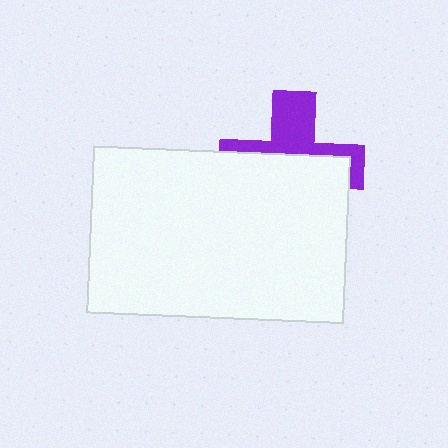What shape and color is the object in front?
The object in front is a white rectangle.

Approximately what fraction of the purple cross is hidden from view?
Roughly 59% of the purple cross is hidden behind the white rectangle.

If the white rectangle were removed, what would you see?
You would see the complete purple cross.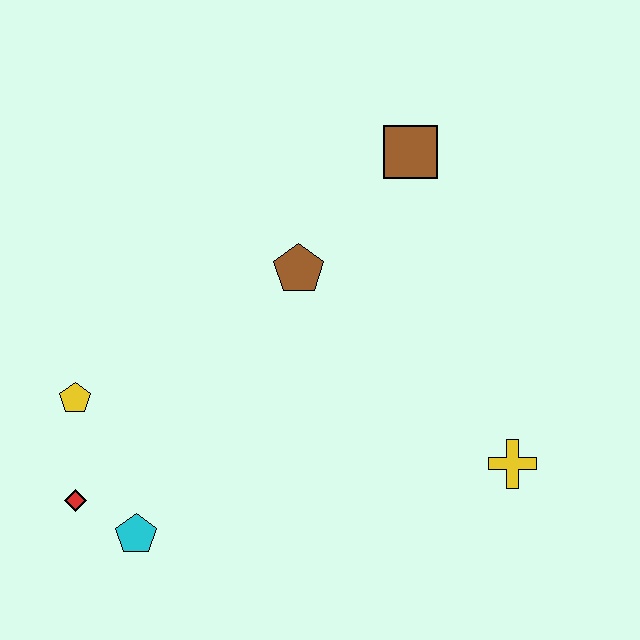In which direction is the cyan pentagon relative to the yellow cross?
The cyan pentagon is to the left of the yellow cross.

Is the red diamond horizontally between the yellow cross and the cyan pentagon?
No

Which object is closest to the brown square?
The brown pentagon is closest to the brown square.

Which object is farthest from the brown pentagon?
The red diamond is farthest from the brown pentagon.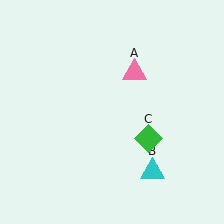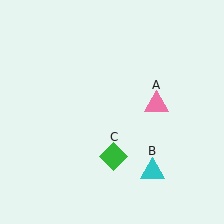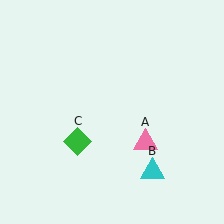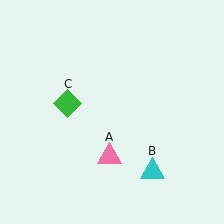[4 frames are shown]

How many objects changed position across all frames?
2 objects changed position: pink triangle (object A), green diamond (object C).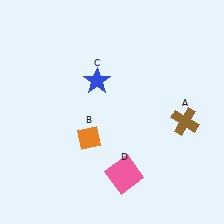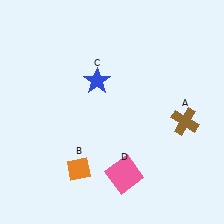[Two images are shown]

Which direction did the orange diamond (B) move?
The orange diamond (B) moved down.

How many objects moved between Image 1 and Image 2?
1 object moved between the two images.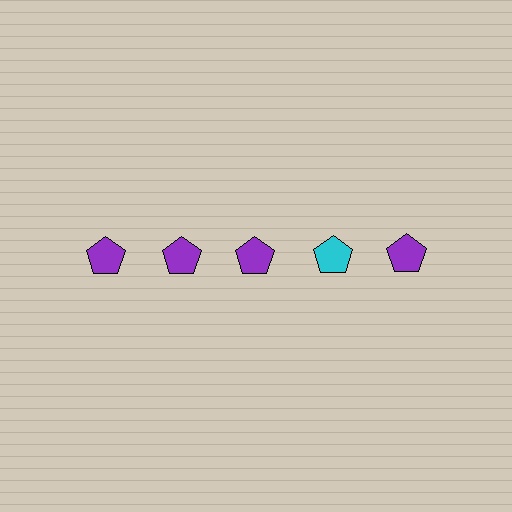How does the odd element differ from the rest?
It has a different color: cyan instead of purple.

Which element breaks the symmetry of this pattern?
The cyan pentagon in the top row, second from right column breaks the symmetry. All other shapes are purple pentagons.